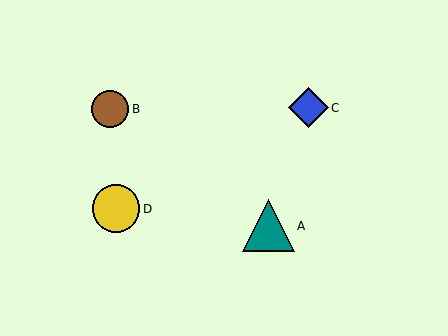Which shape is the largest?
The teal triangle (labeled A) is the largest.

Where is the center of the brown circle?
The center of the brown circle is at (110, 109).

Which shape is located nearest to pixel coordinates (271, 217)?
The teal triangle (labeled A) at (269, 226) is nearest to that location.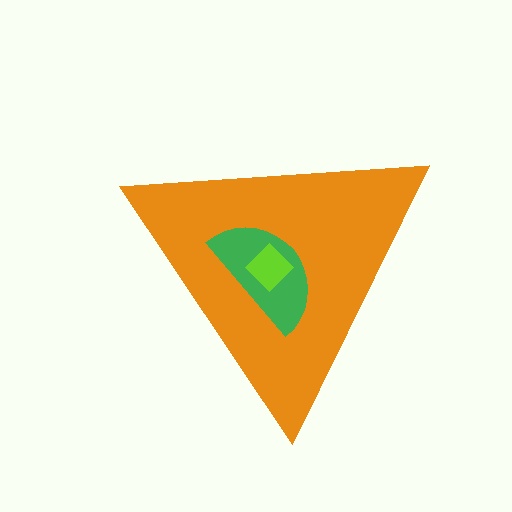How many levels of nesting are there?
3.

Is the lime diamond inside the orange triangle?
Yes.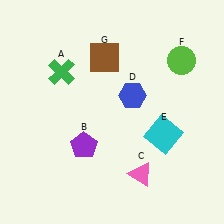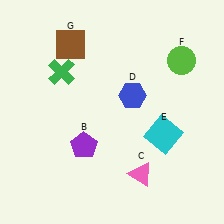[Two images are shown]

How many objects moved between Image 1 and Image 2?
1 object moved between the two images.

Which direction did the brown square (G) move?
The brown square (G) moved left.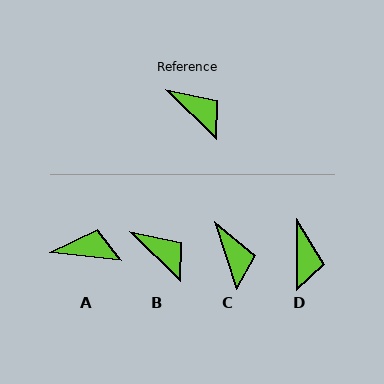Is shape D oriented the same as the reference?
No, it is off by about 46 degrees.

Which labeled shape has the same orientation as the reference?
B.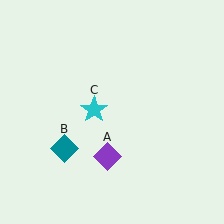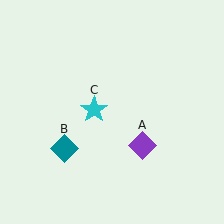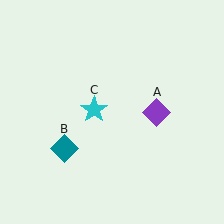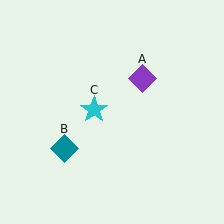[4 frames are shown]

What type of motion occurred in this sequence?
The purple diamond (object A) rotated counterclockwise around the center of the scene.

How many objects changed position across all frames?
1 object changed position: purple diamond (object A).